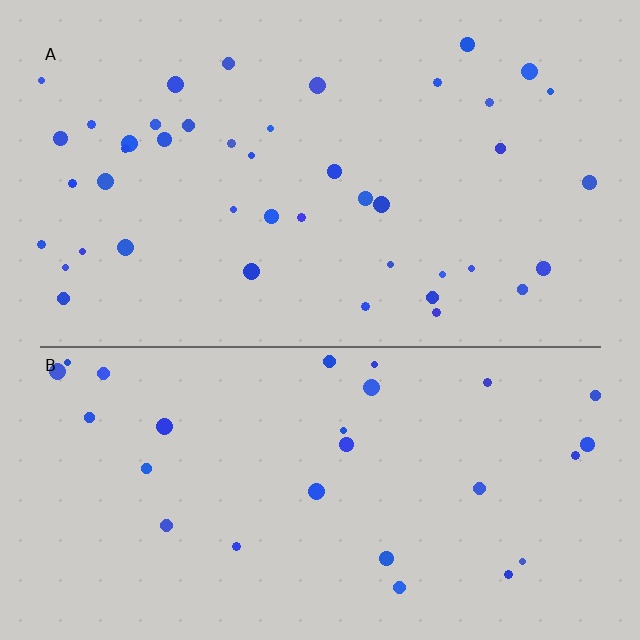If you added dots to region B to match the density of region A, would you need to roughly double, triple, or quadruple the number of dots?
Approximately double.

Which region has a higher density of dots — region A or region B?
A (the top).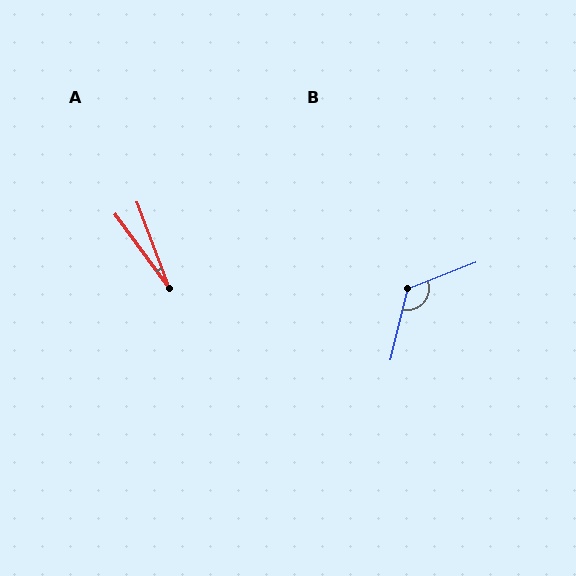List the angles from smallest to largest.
A (16°), B (125°).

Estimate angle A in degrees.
Approximately 16 degrees.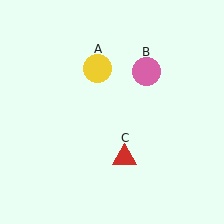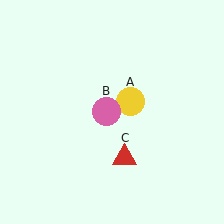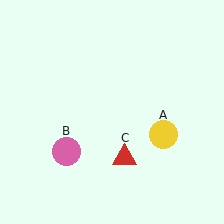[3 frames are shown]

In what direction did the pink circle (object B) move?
The pink circle (object B) moved down and to the left.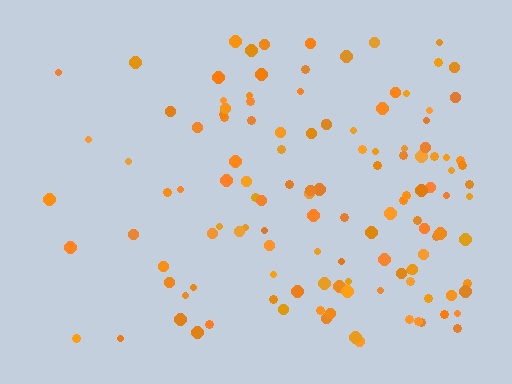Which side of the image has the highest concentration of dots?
The right.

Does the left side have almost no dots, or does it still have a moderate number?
Still a moderate number, just noticeably fewer than the right.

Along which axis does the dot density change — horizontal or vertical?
Horizontal.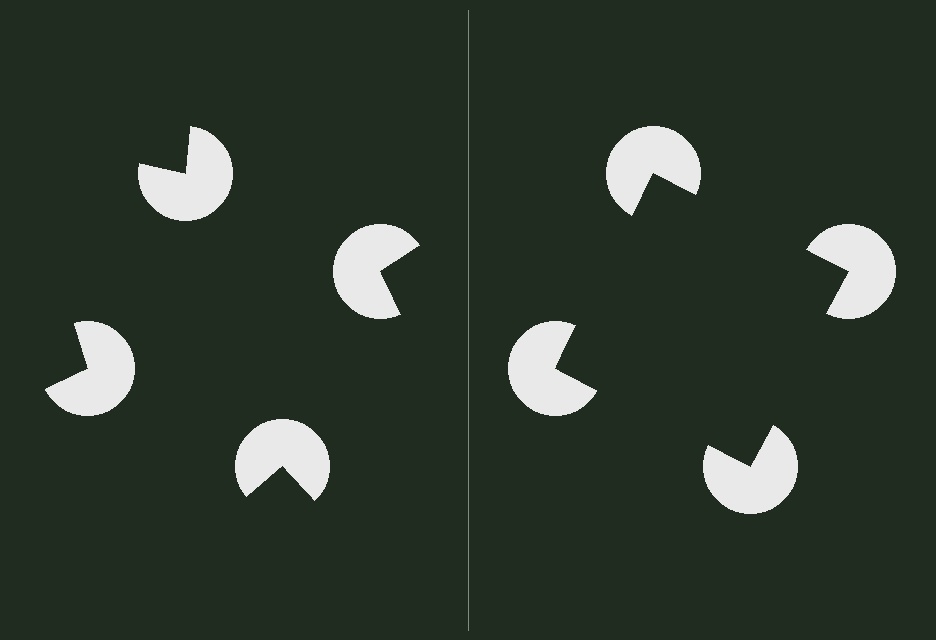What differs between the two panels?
The pac-man discs are positioned identically on both sides; only the wedge orientations differ. On the right they align to a square; on the left they are misaligned.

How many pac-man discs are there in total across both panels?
8 — 4 on each side.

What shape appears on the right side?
An illusory square.